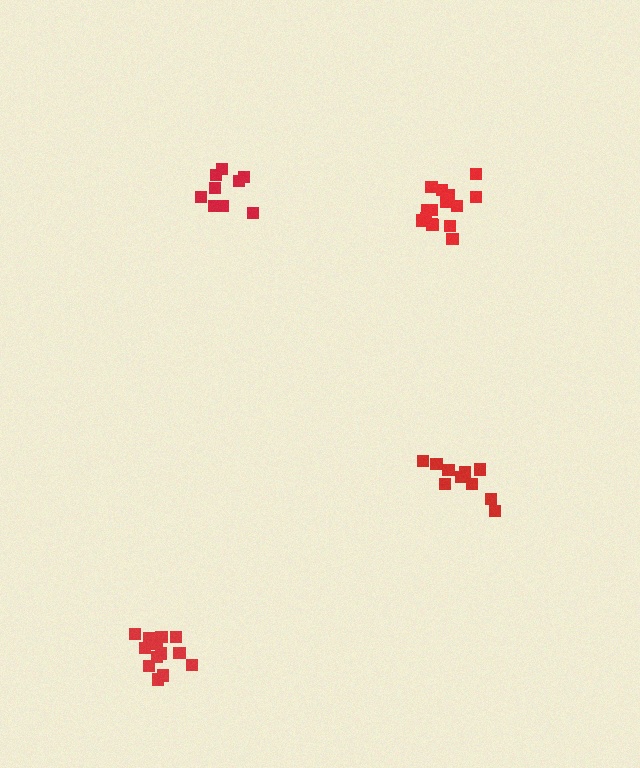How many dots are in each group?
Group 1: 10 dots, Group 2: 13 dots, Group 3: 9 dots, Group 4: 15 dots (47 total).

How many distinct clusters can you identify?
There are 4 distinct clusters.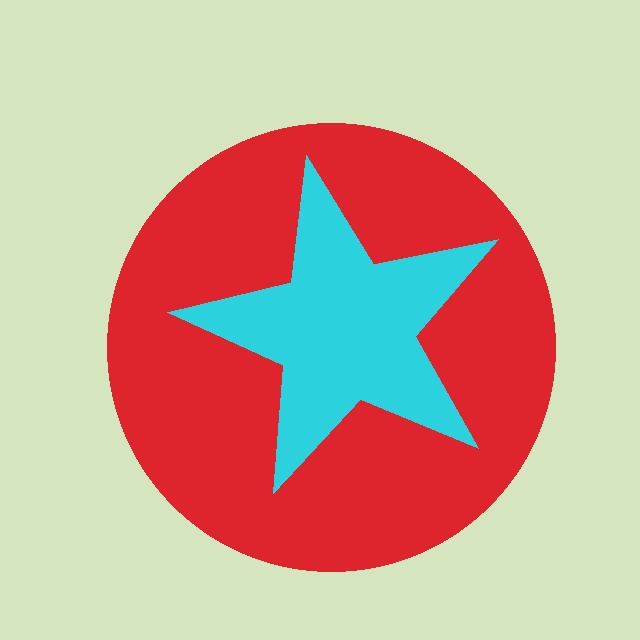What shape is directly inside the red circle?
The cyan star.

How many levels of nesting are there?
2.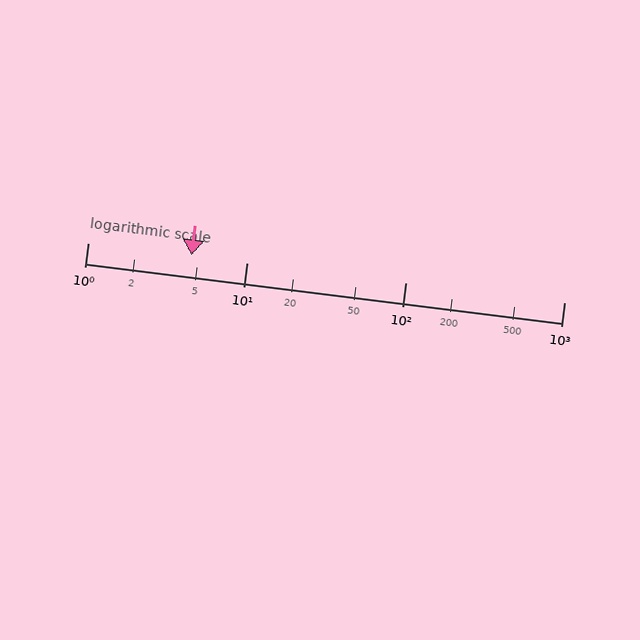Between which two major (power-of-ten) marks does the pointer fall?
The pointer is between 1 and 10.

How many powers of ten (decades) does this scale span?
The scale spans 3 decades, from 1 to 1000.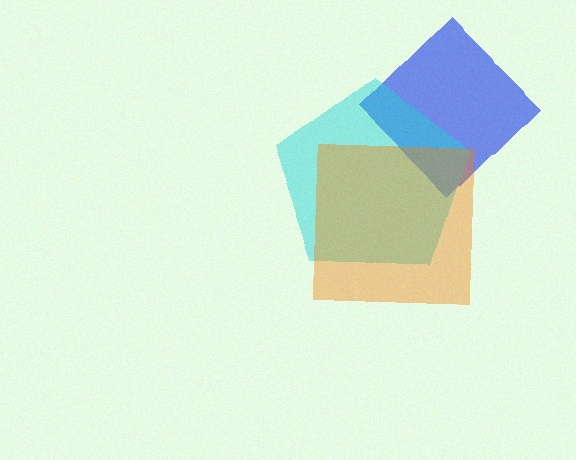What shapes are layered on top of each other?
The layered shapes are: a blue diamond, a cyan pentagon, an orange square.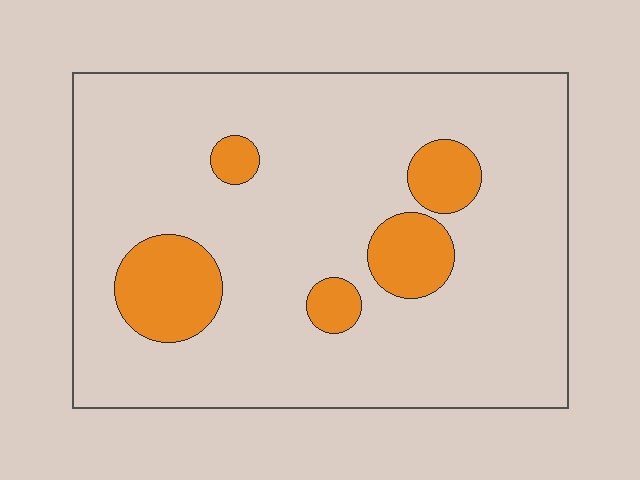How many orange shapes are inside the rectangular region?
5.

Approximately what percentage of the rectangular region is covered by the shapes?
Approximately 15%.